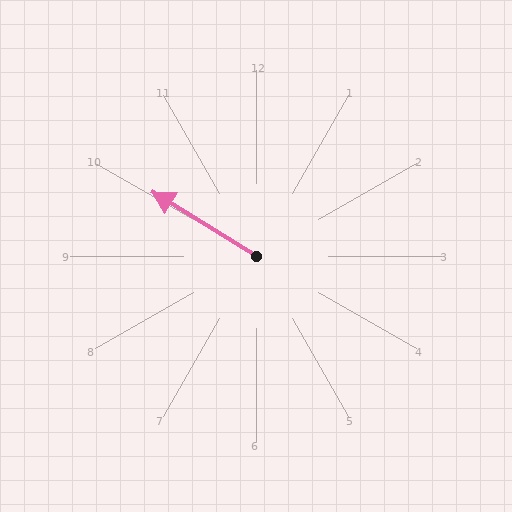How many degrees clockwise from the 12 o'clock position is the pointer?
Approximately 302 degrees.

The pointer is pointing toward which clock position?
Roughly 10 o'clock.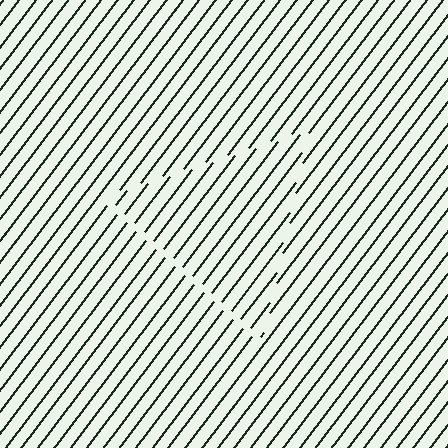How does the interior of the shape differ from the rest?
The interior of the shape contains the same grating, shifted by half a period — the contour is defined by the phase discontinuity where line-ends from the inner and outer gratings abut.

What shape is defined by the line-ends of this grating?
An illusory triangle. The interior of the shape contains the same grating, shifted by half a period — the contour is defined by the phase discontinuity where line-ends from the inner and outer gratings abut.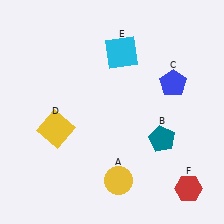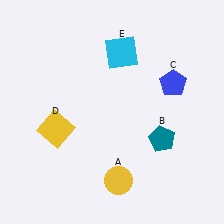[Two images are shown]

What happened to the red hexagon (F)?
The red hexagon (F) was removed in Image 2. It was in the bottom-right area of Image 1.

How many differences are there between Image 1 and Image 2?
There is 1 difference between the two images.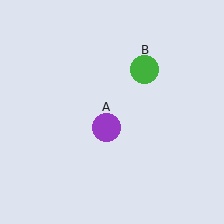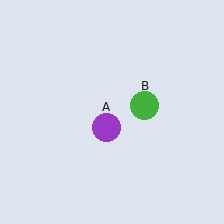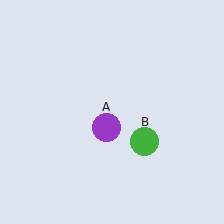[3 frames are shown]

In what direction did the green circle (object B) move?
The green circle (object B) moved down.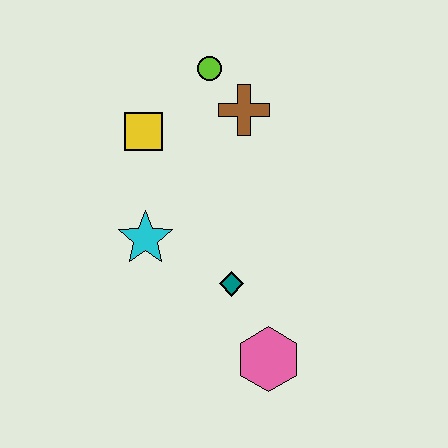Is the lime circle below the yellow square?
No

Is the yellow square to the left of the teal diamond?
Yes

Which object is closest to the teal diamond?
The pink hexagon is closest to the teal diamond.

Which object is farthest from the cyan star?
The lime circle is farthest from the cyan star.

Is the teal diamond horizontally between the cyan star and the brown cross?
Yes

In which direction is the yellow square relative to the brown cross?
The yellow square is to the left of the brown cross.